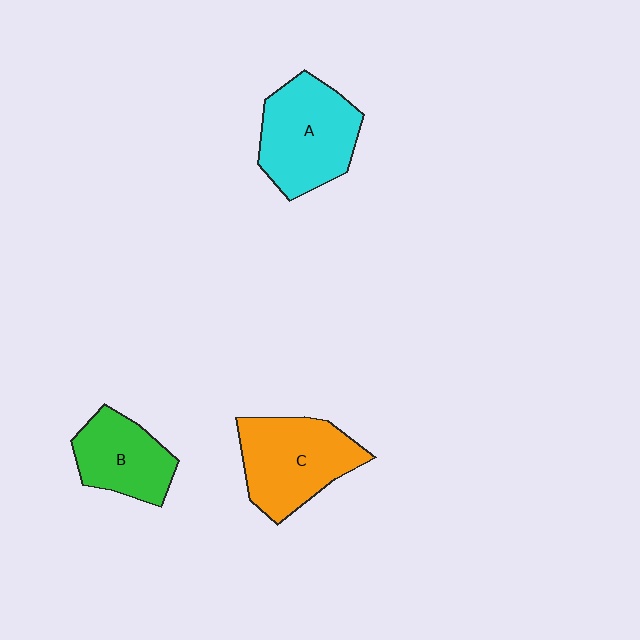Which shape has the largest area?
Shape A (cyan).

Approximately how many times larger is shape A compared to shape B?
Approximately 1.4 times.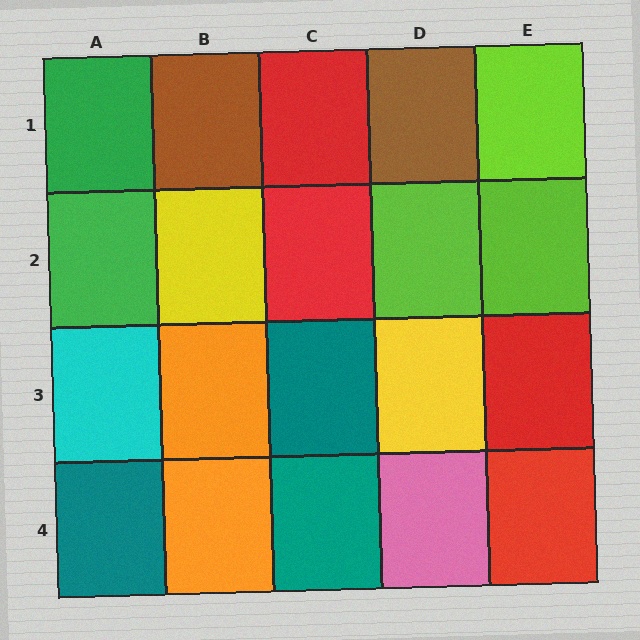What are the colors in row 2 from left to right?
Green, yellow, red, lime, lime.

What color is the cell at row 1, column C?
Red.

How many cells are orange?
2 cells are orange.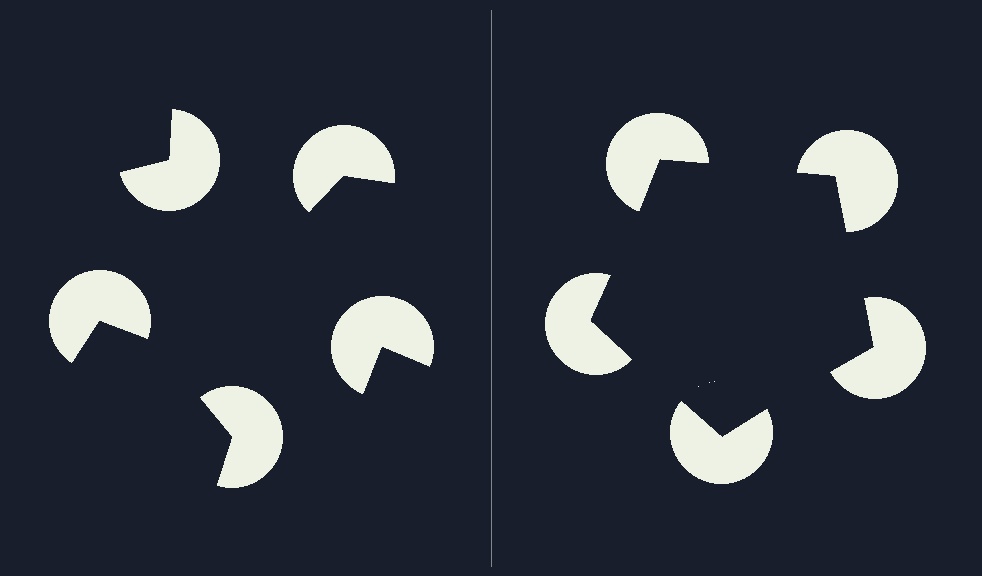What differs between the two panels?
The pac-man discs are positioned identically on both sides; only the wedge orientations differ. On the right they align to a pentagon; on the left they are misaligned.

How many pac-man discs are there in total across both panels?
10 — 5 on each side.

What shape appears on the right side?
An illusory pentagon.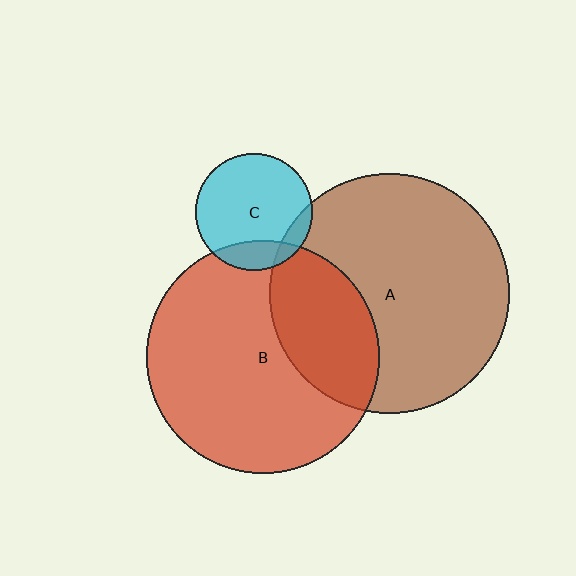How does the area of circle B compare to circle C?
Approximately 4.0 times.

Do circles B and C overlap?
Yes.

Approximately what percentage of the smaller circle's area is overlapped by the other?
Approximately 15%.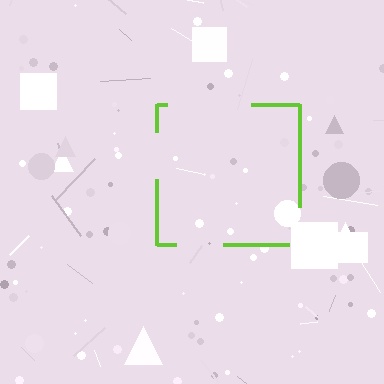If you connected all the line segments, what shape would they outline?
They would outline a square.